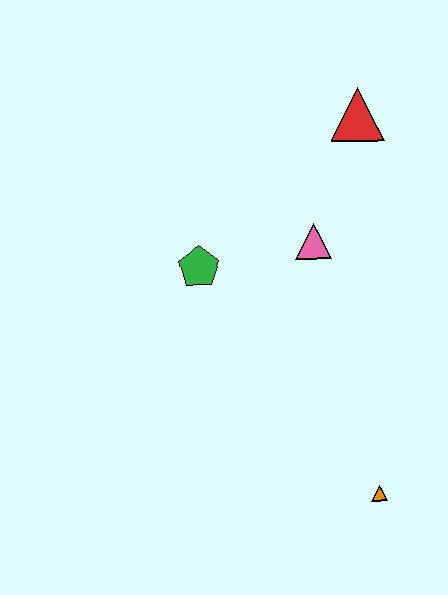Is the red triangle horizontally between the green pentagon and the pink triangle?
No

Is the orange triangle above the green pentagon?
No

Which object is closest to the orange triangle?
The pink triangle is closest to the orange triangle.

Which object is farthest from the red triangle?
The orange triangle is farthest from the red triangle.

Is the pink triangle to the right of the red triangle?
No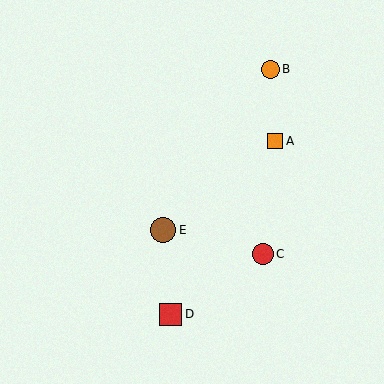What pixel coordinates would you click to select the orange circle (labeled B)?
Click at (270, 69) to select the orange circle B.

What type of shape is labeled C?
Shape C is a red circle.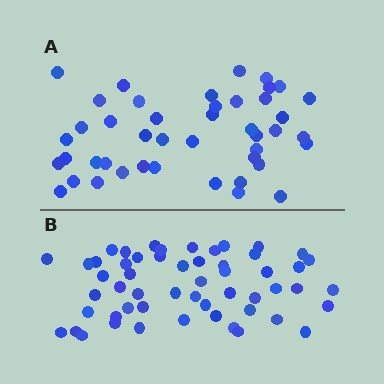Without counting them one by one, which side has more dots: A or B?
Region B (the bottom region) has more dots.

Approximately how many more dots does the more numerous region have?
Region B has roughly 10 or so more dots than region A.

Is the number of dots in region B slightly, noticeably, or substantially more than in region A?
Region B has only slightly more — the two regions are fairly close. The ratio is roughly 1.2 to 1.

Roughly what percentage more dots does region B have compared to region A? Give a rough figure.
About 25% more.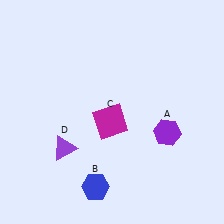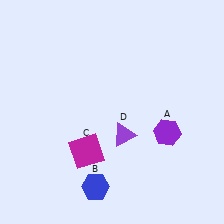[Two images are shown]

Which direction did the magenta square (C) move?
The magenta square (C) moved down.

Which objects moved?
The objects that moved are: the magenta square (C), the purple triangle (D).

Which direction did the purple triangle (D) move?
The purple triangle (D) moved right.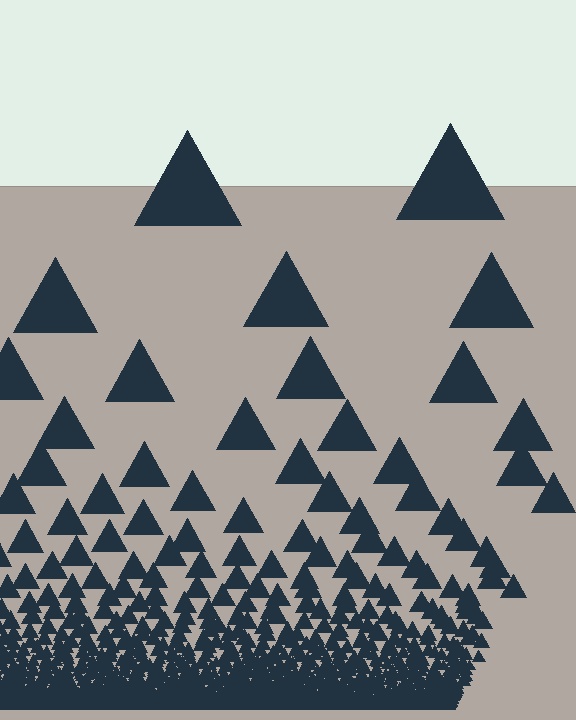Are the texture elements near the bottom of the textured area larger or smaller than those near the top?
Smaller. The gradient is inverted — elements near the bottom are smaller and denser.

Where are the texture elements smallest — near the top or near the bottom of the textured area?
Near the bottom.